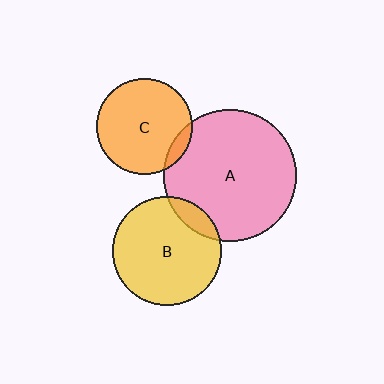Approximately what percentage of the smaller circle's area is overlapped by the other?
Approximately 10%.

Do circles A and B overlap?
Yes.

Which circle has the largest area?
Circle A (pink).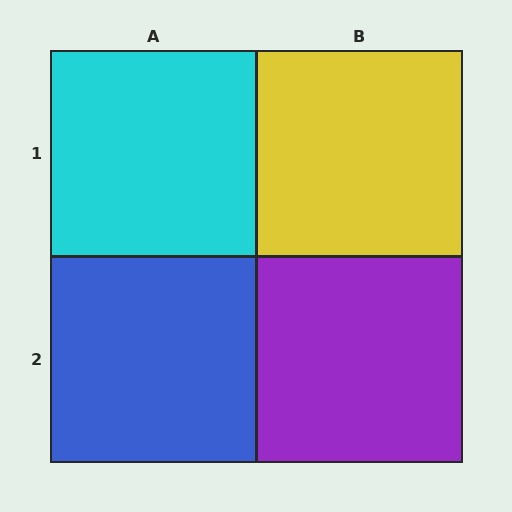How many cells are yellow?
1 cell is yellow.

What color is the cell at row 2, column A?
Blue.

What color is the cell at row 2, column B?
Purple.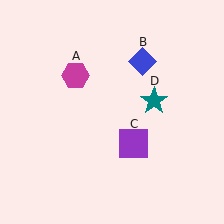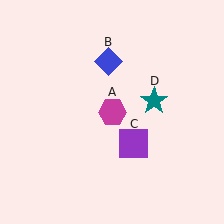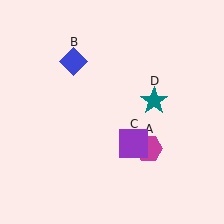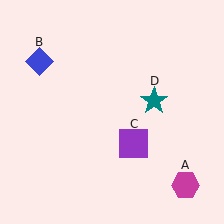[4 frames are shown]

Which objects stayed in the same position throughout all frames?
Purple square (object C) and teal star (object D) remained stationary.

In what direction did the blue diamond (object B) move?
The blue diamond (object B) moved left.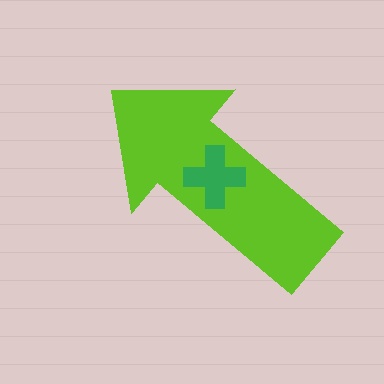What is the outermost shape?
The lime arrow.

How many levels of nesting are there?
2.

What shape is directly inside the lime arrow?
The green cross.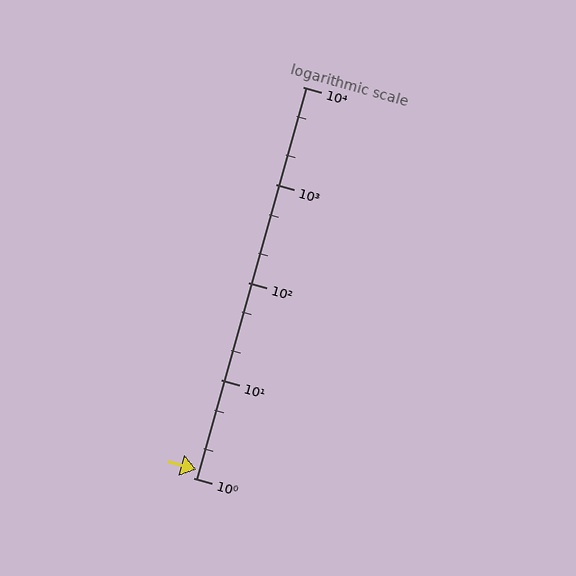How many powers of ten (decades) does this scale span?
The scale spans 4 decades, from 1 to 10000.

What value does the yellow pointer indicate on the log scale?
The pointer indicates approximately 1.2.